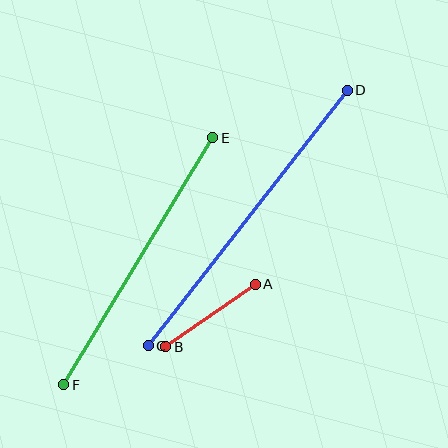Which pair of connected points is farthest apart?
Points C and D are farthest apart.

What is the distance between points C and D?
The distance is approximately 324 pixels.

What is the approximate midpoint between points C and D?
The midpoint is at approximately (248, 218) pixels.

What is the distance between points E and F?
The distance is approximately 288 pixels.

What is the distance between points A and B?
The distance is approximately 109 pixels.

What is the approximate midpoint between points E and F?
The midpoint is at approximately (138, 261) pixels.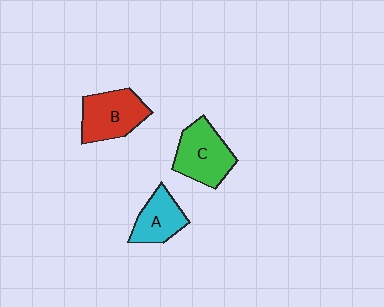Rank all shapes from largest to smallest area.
From largest to smallest: C (green), B (red), A (cyan).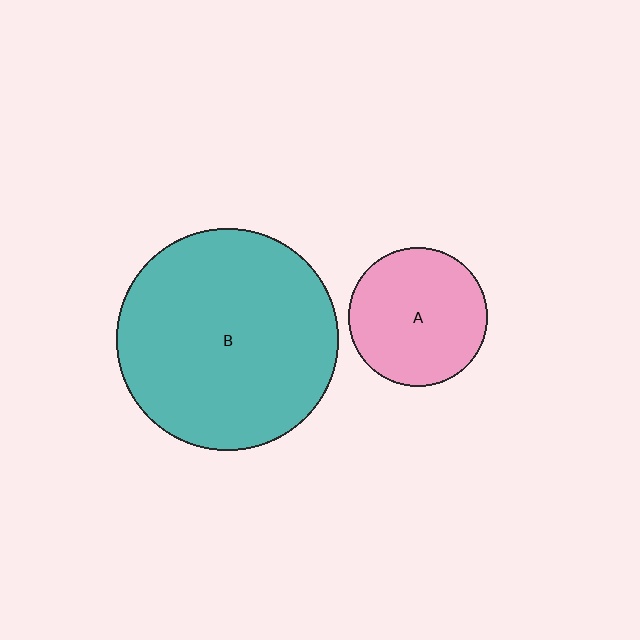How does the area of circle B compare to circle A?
Approximately 2.5 times.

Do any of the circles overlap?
No, none of the circles overlap.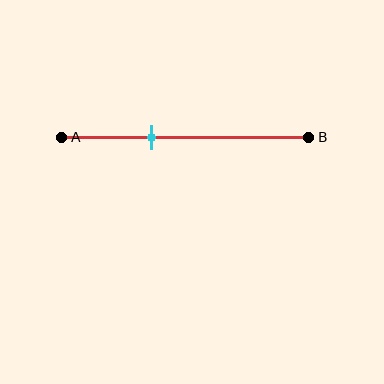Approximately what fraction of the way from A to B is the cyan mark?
The cyan mark is approximately 35% of the way from A to B.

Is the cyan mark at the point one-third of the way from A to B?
No, the mark is at about 35% from A, not at the 33% one-third point.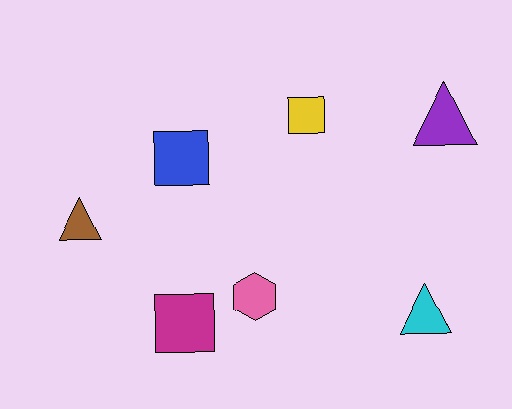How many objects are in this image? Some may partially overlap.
There are 7 objects.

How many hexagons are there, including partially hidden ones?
There is 1 hexagon.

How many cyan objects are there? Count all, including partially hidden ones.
There is 1 cyan object.